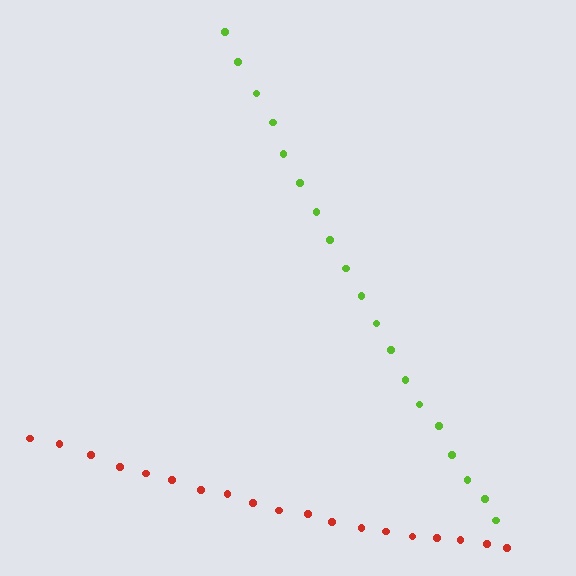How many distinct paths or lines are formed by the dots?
There are 2 distinct paths.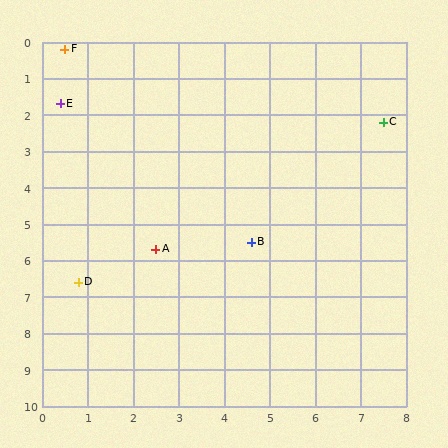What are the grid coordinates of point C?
Point C is at approximately (7.5, 2.2).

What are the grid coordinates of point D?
Point D is at approximately (0.8, 6.6).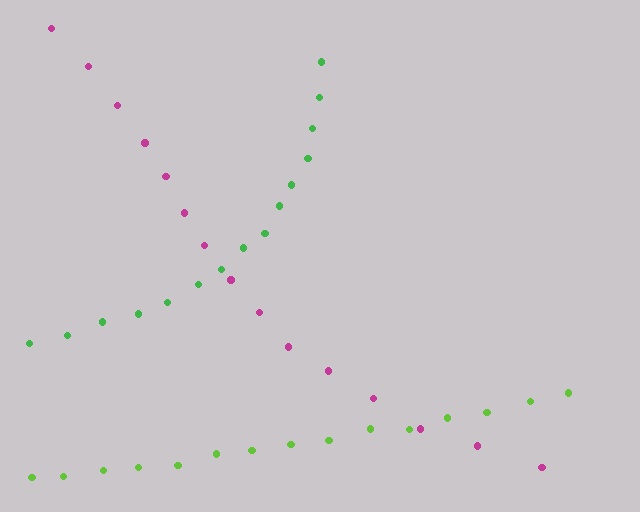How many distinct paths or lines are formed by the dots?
There are 3 distinct paths.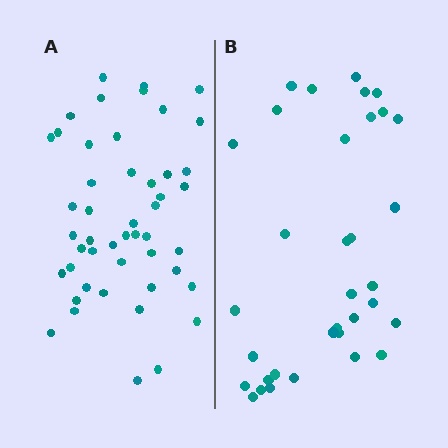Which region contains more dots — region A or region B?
Region A (the left region) has more dots.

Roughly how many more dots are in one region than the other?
Region A has approximately 15 more dots than region B.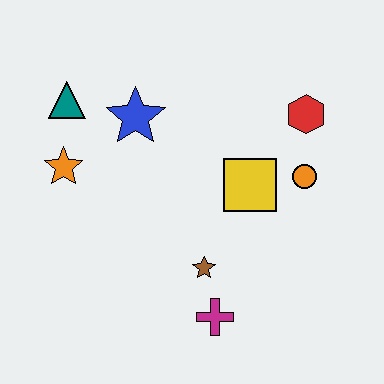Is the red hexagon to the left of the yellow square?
No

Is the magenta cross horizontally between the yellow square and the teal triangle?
Yes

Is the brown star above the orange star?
No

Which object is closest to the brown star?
The magenta cross is closest to the brown star.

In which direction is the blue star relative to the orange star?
The blue star is to the right of the orange star.